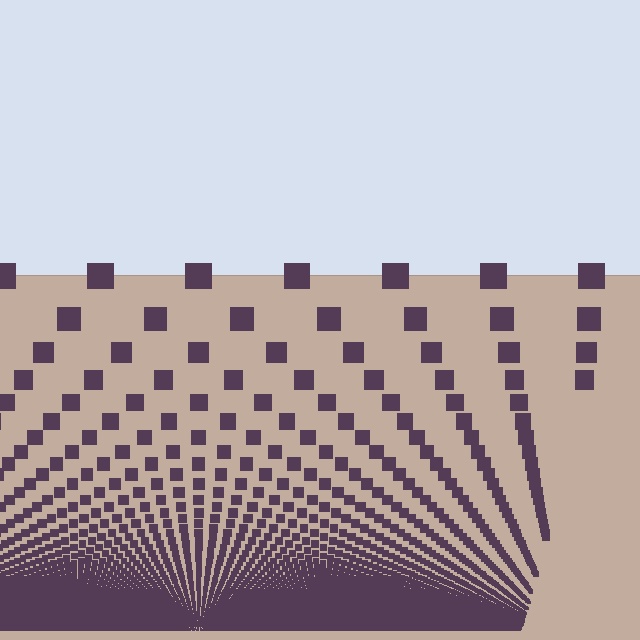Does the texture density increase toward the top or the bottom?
Density increases toward the bottom.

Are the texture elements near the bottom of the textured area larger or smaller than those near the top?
Smaller. The gradient is inverted — elements near the bottom are smaller and denser.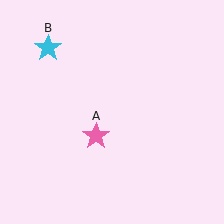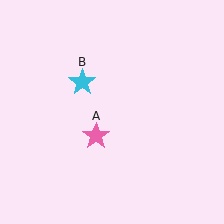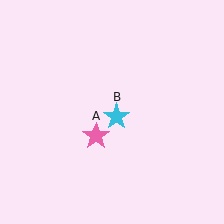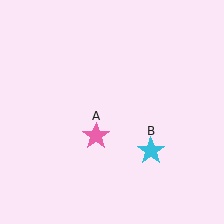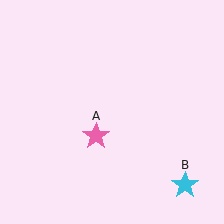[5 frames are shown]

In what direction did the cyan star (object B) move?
The cyan star (object B) moved down and to the right.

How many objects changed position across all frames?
1 object changed position: cyan star (object B).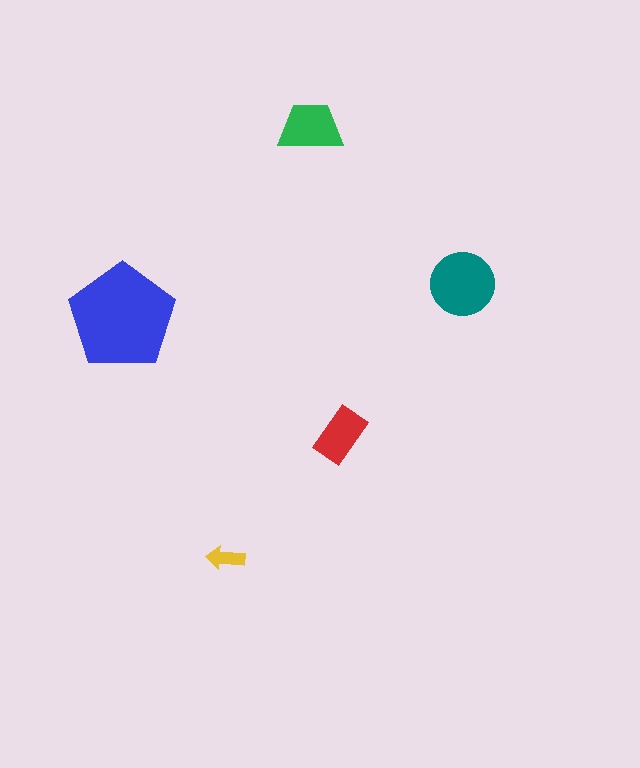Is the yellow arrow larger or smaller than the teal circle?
Smaller.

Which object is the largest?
The blue pentagon.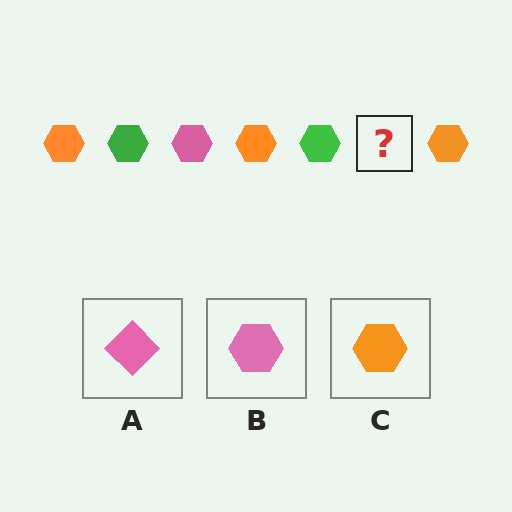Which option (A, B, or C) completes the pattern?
B.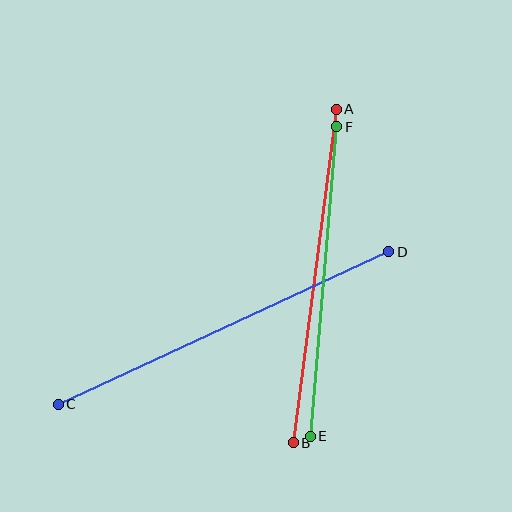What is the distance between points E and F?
The distance is approximately 311 pixels.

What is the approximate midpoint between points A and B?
The midpoint is at approximately (315, 276) pixels.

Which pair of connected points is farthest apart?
Points C and D are farthest apart.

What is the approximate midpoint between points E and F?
The midpoint is at approximately (324, 282) pixels.